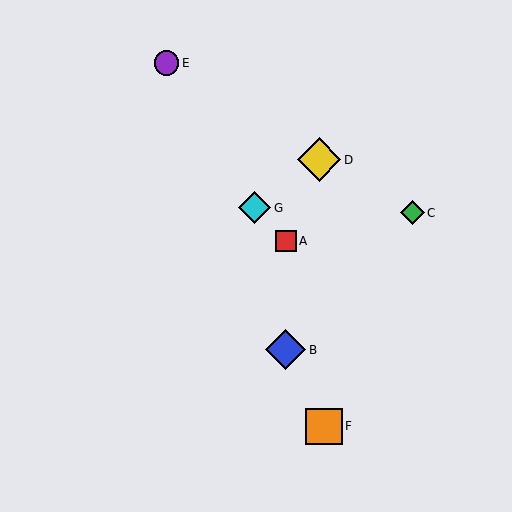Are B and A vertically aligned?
Yes, both are at x≈286.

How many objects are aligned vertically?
2 objects (A, B) are aligned vertically.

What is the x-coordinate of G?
Object G is at x≈255.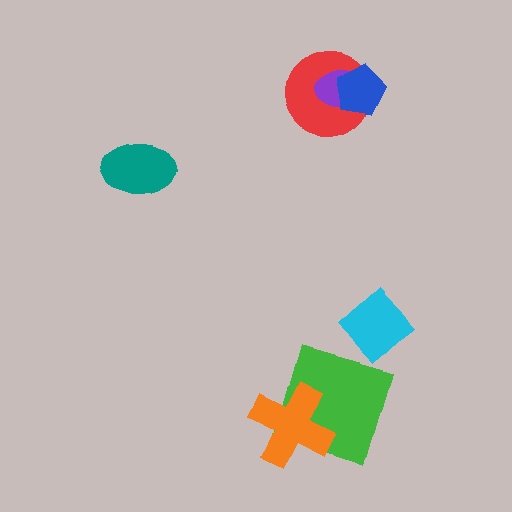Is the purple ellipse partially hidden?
Yes, it is partially covered by another shape.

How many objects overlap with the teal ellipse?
0 objects overlap with the teal ellipse.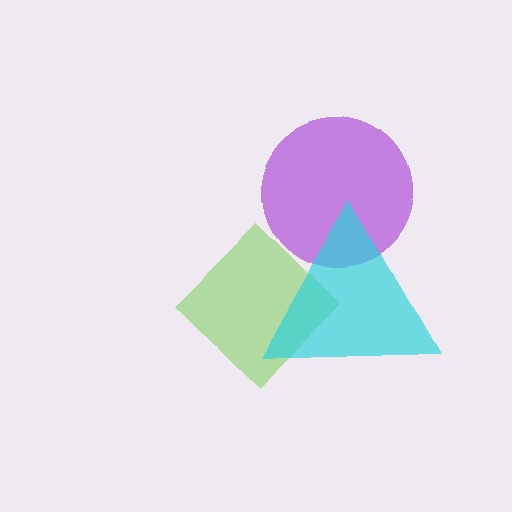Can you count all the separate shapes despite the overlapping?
Yes, there are 3 separate shapes.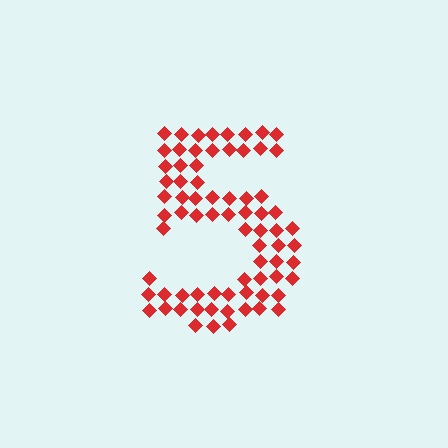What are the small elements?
The small elements are diamonds.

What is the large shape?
The large shape is the digit 5.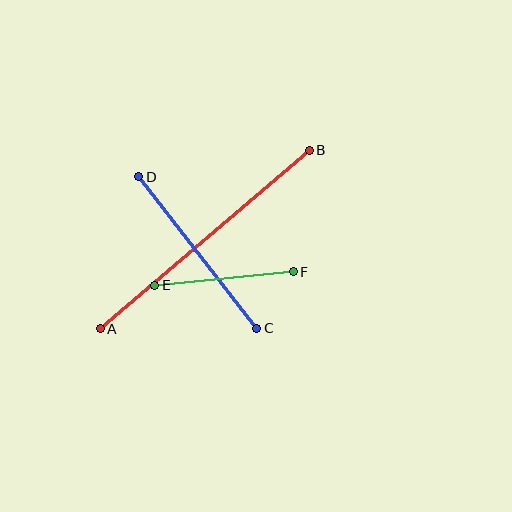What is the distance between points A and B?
The distance is approximately 275 pixels.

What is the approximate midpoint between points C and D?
The midpoint is at approximately (198, 252) pixels.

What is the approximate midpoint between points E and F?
The midpoint is at approximately (224, 279) pixels.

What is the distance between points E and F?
The distance is approximately 139 pixels.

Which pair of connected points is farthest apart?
Points A and B are farthest apart.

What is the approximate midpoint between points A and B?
The midpoint is at approximately (205, 240) pixels.